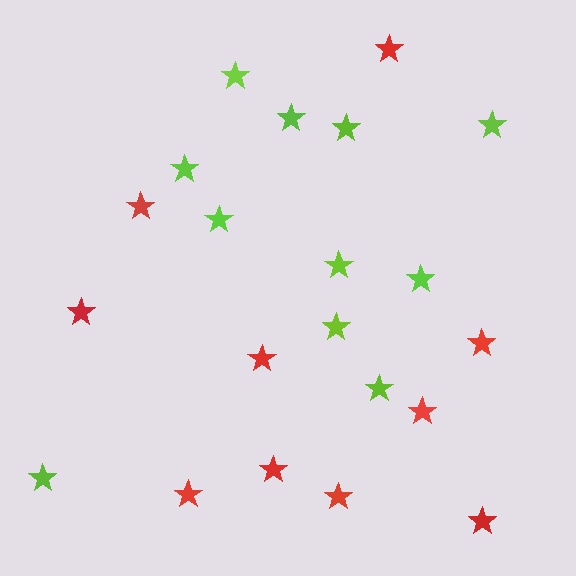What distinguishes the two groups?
There are 2 groups: one group of red stars (10) and one group of lime stars (11).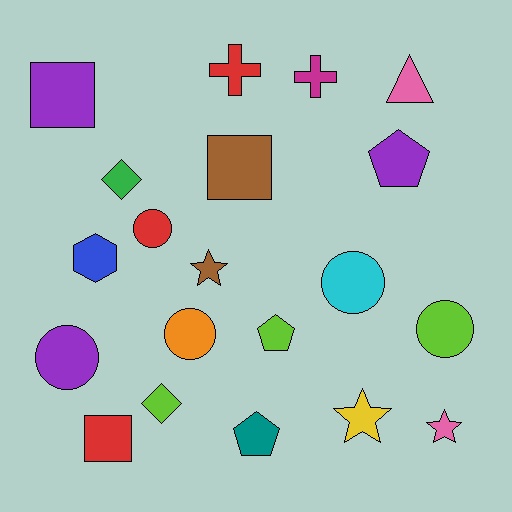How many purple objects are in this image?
There are 3 purple objects.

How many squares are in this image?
There are 3 squares.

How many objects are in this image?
There are 20 objects.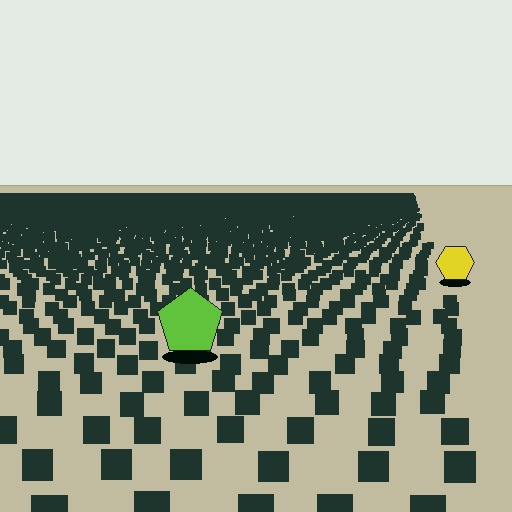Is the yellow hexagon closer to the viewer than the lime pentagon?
No. The lime pentagon is closer — you can tell from the texture gradient: the ground texture is coarser near it.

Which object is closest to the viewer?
The lime pentagon is closest. The texture marks near it are larger and more spread out.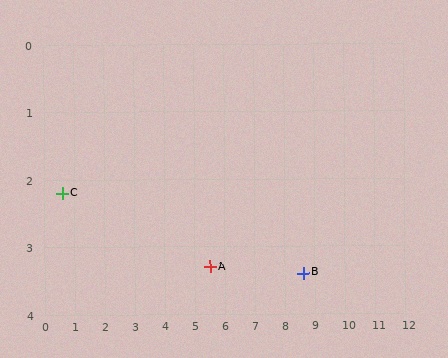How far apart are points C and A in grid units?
Points C and A are about 5.0 grid units apart.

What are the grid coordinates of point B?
Point B is at approximately (8.6, 3.4).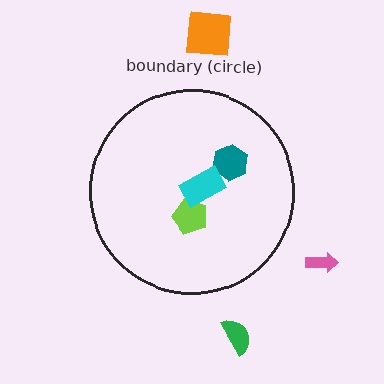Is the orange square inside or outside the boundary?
Outside.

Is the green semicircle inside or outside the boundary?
Outside.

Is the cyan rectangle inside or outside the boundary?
Inside.